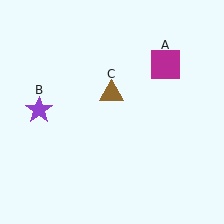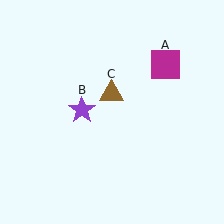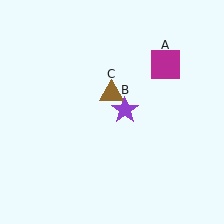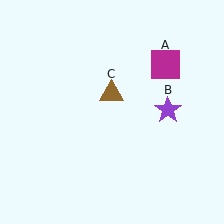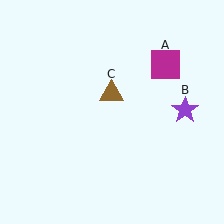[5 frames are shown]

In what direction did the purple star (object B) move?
The purple star (object B) moved right.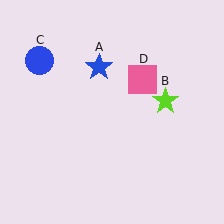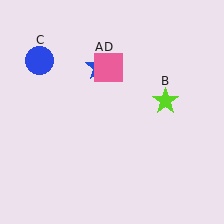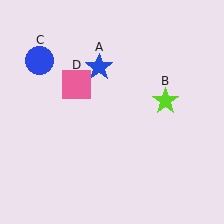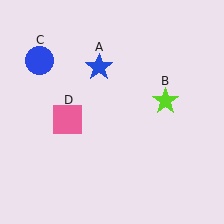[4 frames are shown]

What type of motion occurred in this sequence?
The pink square (object D) rotated counterclockwise around the center of the scene.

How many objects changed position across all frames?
1 object changed position: pink square (object D).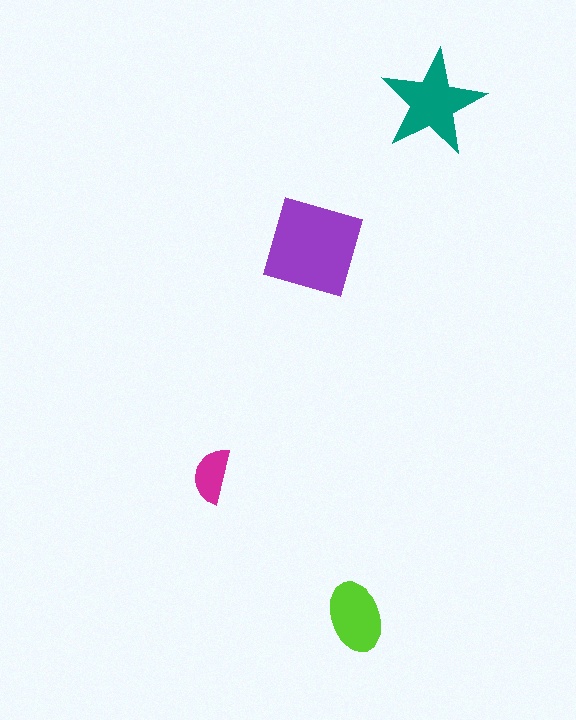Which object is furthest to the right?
The teal star is rightmost.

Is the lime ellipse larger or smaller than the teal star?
Smaller.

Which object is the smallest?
The magenta semicircle.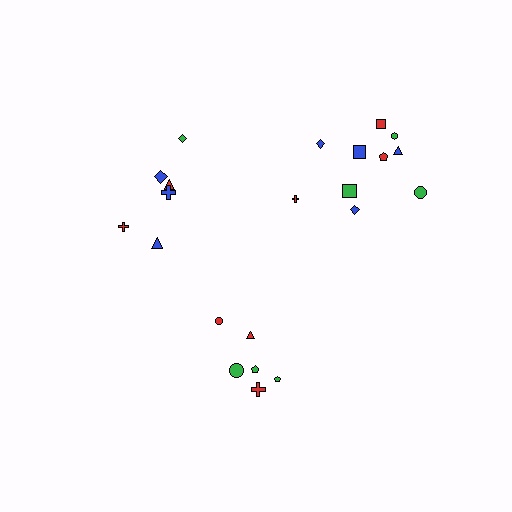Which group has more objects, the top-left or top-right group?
The top-right group.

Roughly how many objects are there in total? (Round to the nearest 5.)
Roughly 20 objects in total.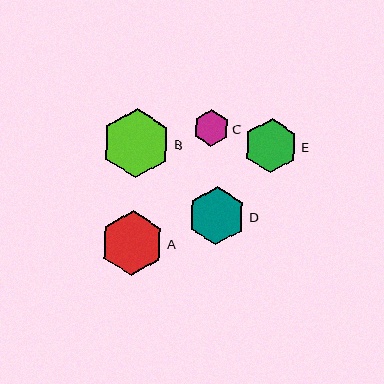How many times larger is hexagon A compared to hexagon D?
Hexagon A is approximately 1.1 times the size of hexagon D.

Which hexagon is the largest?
Hexagon B is the largest with a size of approximately 69 pixels.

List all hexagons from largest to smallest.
From largest to smallest: B, A, D, E, C.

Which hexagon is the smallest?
Hexagon C is the smallest with a size of approximately 36 pixels.